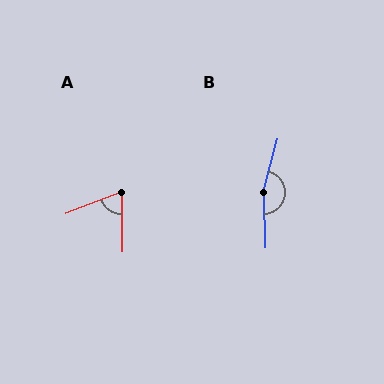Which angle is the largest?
B, at approximately 163 degrees.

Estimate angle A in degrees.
Approximately 69 degrees.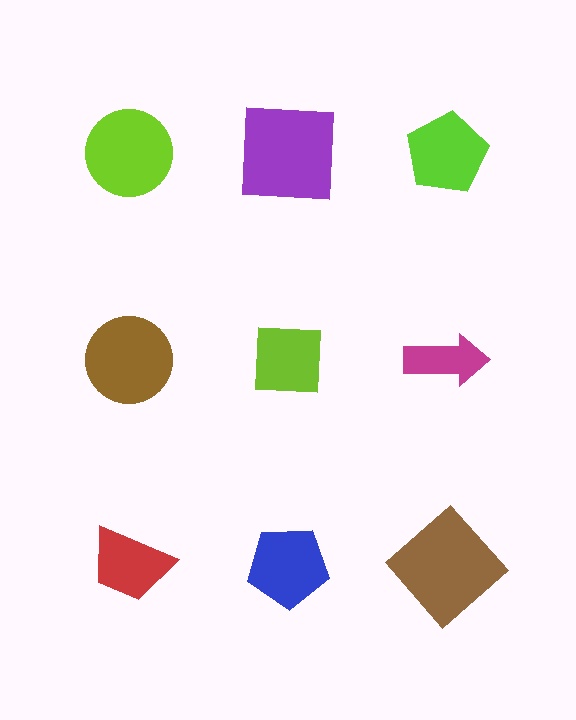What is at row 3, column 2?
A blue pentagon.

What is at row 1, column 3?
A lime pentagon.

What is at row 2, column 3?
A magenta arrow.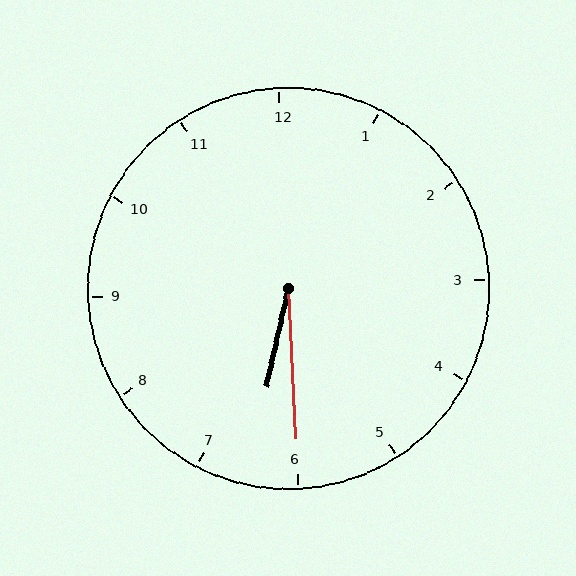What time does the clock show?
6:30.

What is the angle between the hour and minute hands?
Approximately 15 degrees.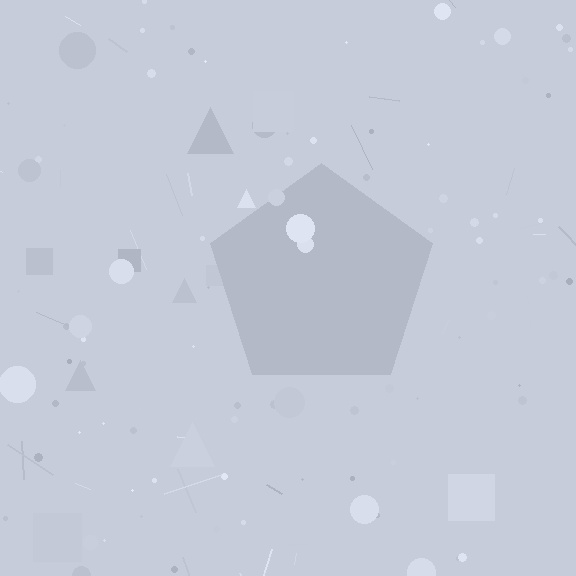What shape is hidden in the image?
A pentagon is hidden in the image.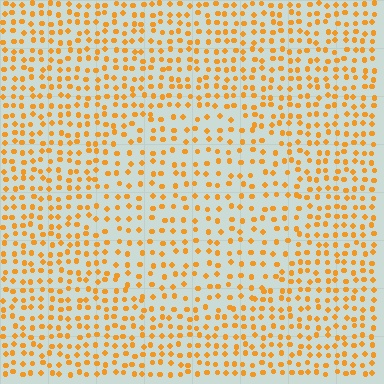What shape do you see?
I see a circle.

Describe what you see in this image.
The image contains small orange elements arranged at two different densities. A circle-shaped region is visible where the elements are less densely packed than the surrounding area.